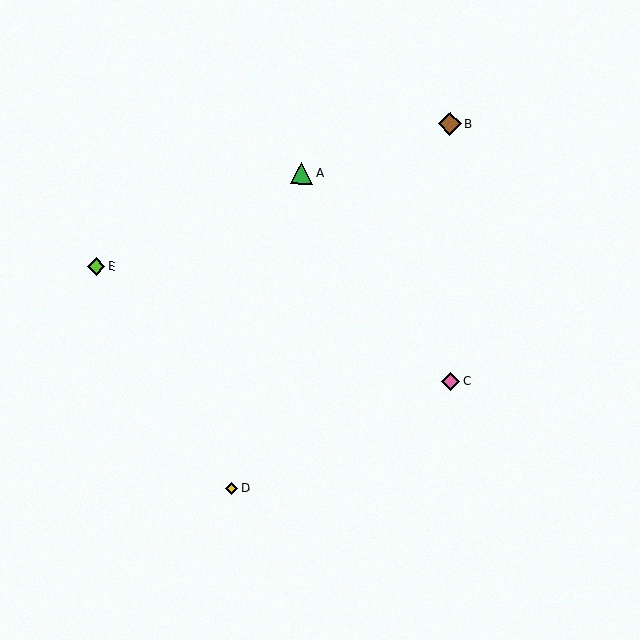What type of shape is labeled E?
Shape E is a lime diamond.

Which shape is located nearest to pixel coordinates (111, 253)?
The lime diamond (labeled E) at (96, 266) is nearest to that location.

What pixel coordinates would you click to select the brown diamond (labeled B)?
Click at (450, 123) to select the brown diamond B.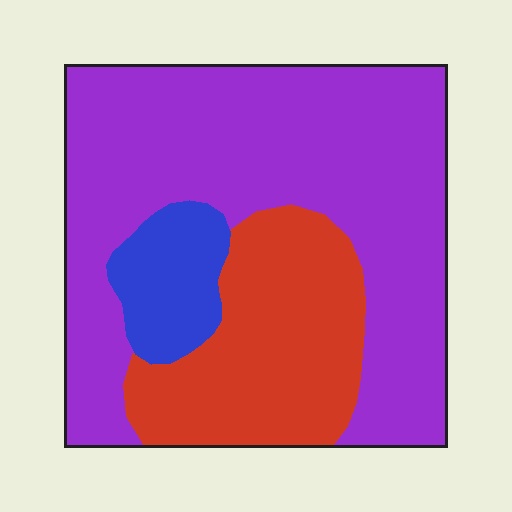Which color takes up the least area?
Blue, at roughly 10%.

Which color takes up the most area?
Purple, at roughly 65%.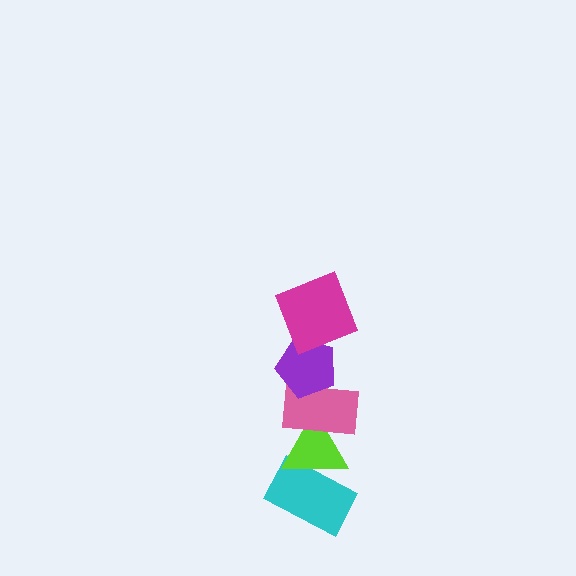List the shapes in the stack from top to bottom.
From top to bottom: the magenta square, the purple pentagon, the pink rectangle, the lime triangle, the cyan rectangle.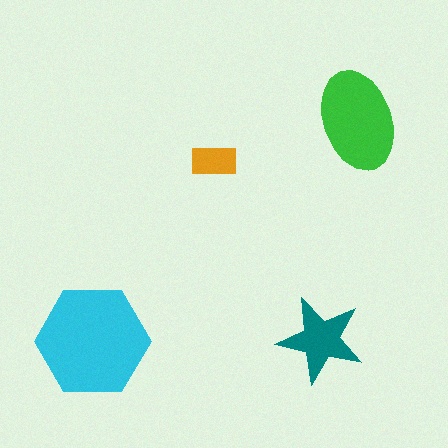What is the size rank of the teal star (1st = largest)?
3rd.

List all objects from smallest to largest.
The orange rectangle, the teal star, the green ellipse, the cyan hexagon.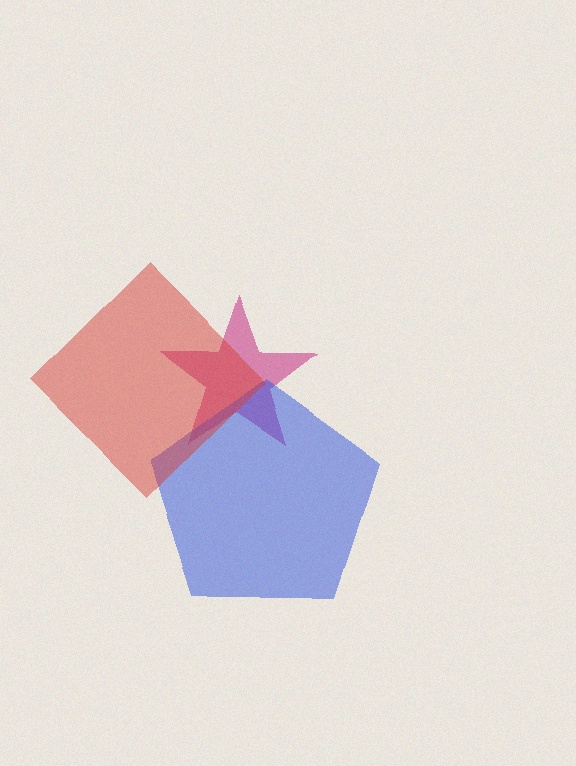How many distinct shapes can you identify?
There are 3 distinct shapes: a magenta star, a blue pentagon, a red diamond.